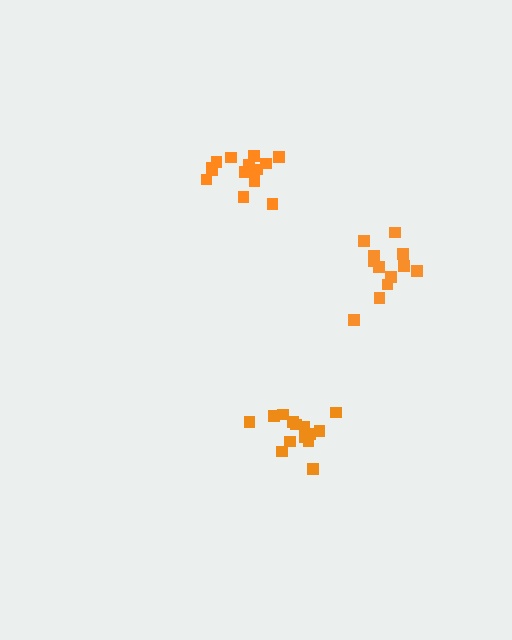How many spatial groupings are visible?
There are 3 spatial groupings.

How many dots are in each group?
Group 1: 14 dots, Group 2: 14 dots, Group 3: 12 dots (40 total).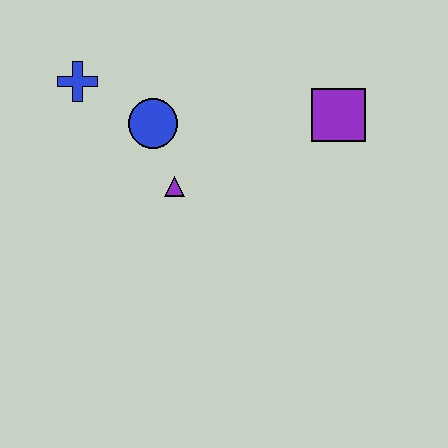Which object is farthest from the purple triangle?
The purple square is farthest from the purple triangle.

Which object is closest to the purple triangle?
The blue circle is closest to the purple triangle.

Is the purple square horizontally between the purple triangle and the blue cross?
No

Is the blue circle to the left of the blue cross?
No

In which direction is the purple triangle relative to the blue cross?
The purple triangle is below the blue cross.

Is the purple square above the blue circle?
Yes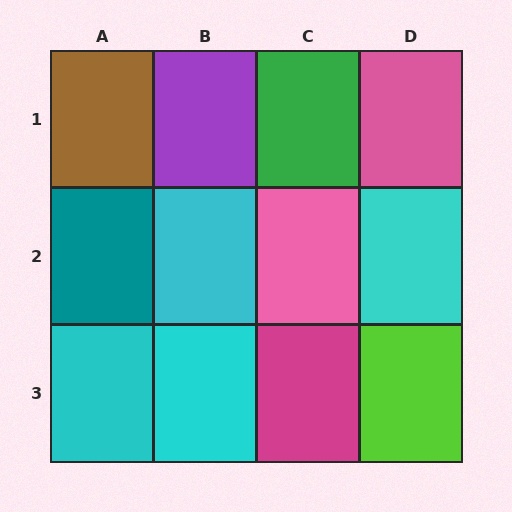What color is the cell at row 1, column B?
Purple.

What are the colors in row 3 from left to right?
Cyan, cyan, magenta, lime.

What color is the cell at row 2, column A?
Teal.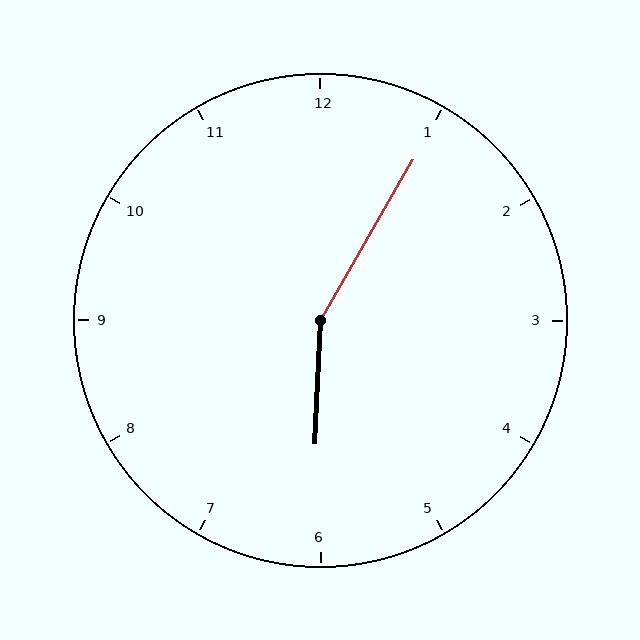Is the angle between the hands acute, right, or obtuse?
It is obtuse.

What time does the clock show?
6:05.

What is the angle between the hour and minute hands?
Approximately 152 degrees.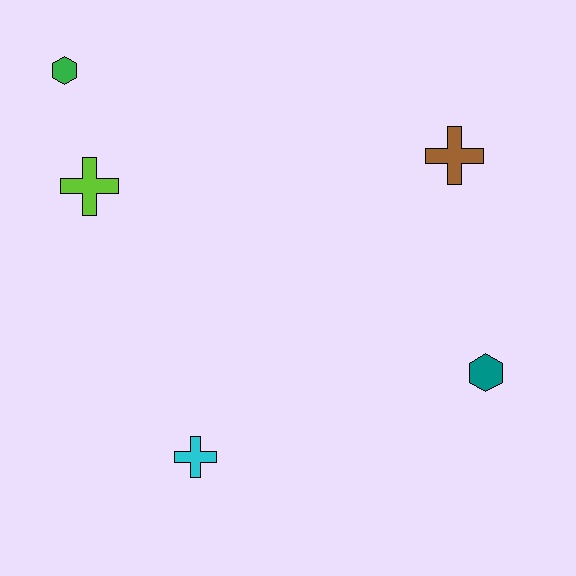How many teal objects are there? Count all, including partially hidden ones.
There is 1 teal object.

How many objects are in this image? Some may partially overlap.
There are 5 objects.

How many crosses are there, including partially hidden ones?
There are 3 crosses.